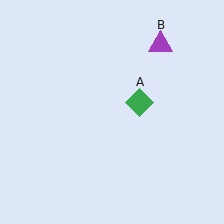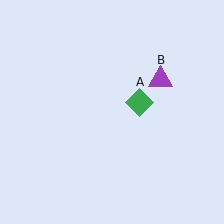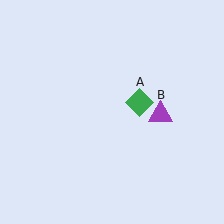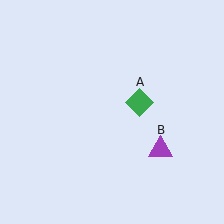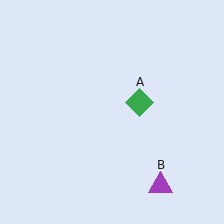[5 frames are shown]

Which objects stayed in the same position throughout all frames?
Green diamond (object A) remained stationary.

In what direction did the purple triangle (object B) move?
The purple triangle (object B) moved down.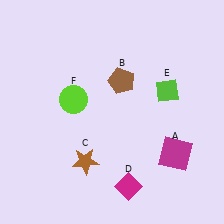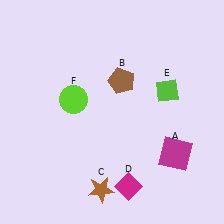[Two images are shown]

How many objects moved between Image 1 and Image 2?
1 object moved between the two images.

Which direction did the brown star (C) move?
The brown star (C) moved down.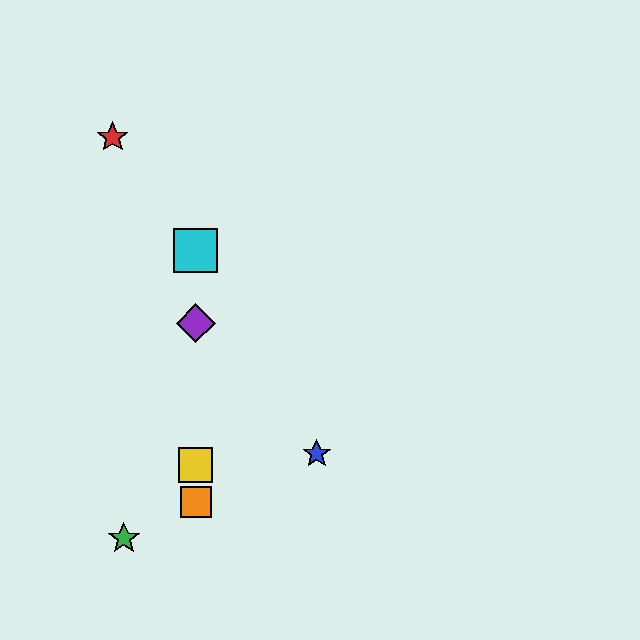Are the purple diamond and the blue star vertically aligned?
No, the purple diamond is at x≈196 and the blue star is at x≈317.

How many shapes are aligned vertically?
4 shapes (the yellow square, the purple diamond, the orange square, the cyan square) are aligned vertically.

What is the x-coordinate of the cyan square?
The cyan square is at x≈196.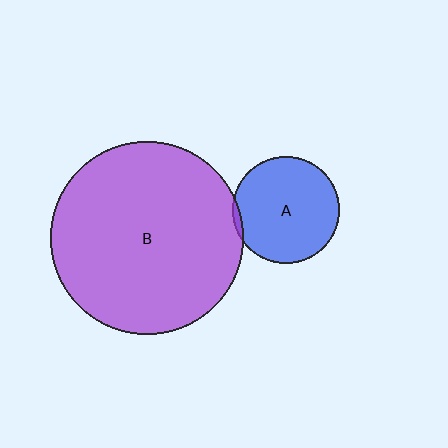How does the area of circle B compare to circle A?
Approximately 3.3 times.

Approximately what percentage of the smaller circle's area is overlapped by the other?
Approximately 5%.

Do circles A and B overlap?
Yes.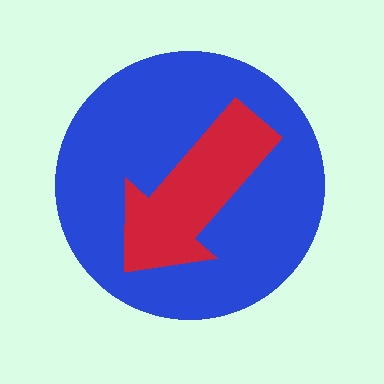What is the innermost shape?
The red arrow.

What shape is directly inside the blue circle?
The red arrow.